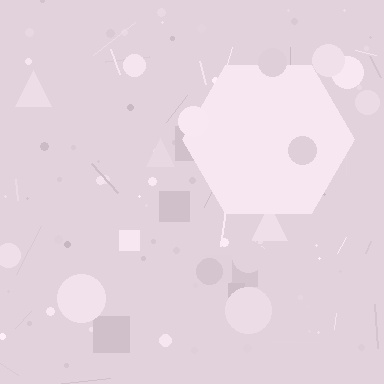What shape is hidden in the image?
A hexagon is hidden in the image.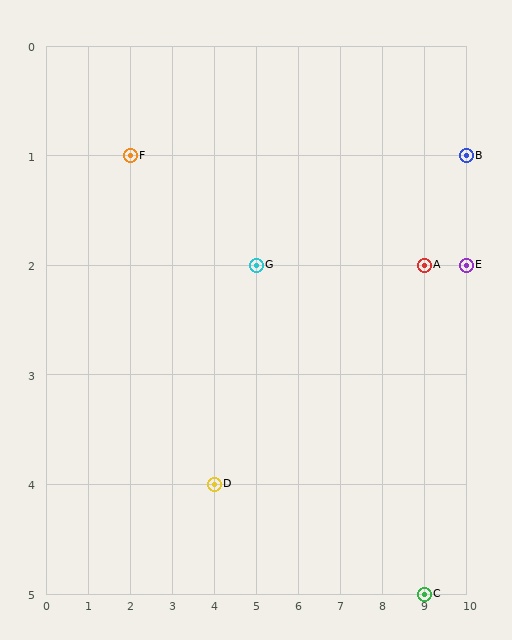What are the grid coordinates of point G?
Point G is at grid coordinates (5, 2).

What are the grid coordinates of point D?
Point D is at grid coordinates (4, 4).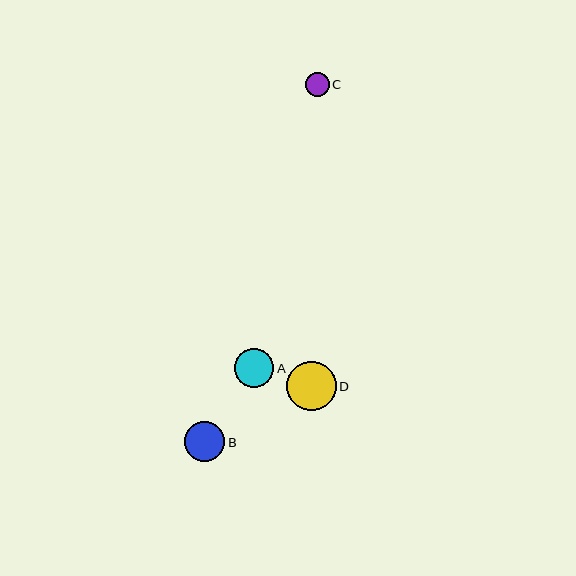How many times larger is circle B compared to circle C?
Circle B is approximately 1.7 times the size of circle C.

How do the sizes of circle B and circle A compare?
Circle B and circle A are approximately the same size.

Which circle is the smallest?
Circle C is the smallest with a size of approximately 23 pixels.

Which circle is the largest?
Circle D is the largest with a size of approximately 50 pixels.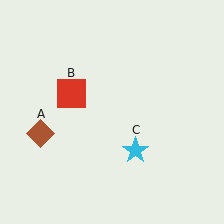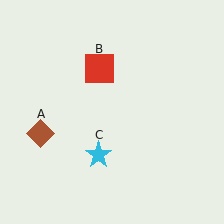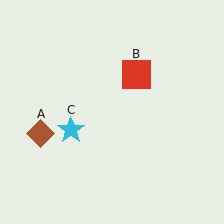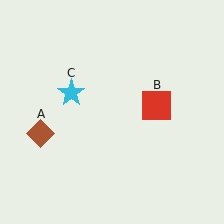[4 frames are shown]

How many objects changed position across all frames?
2 objects changed position: red square (object B), cyan star (object C).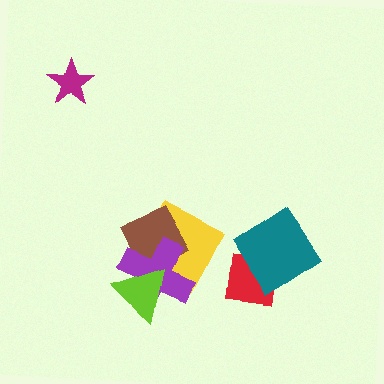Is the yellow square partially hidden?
Yes, it is partially covered by another shape.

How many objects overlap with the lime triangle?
3 objects overlap with the lime triangle.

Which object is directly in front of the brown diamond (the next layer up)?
The purple cross is directly in front of the brown diamond.